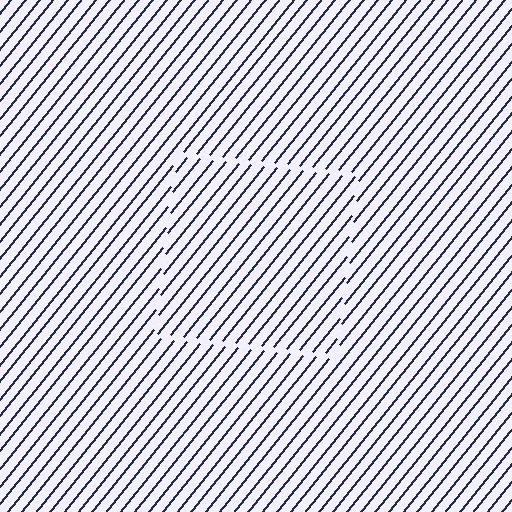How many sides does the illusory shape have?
4 sides — the line-ends trace a square.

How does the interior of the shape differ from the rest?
The interior of the shape contains the same grating, shifted by half a period — the contour is defined by the phase discontinuity where line-ends from the inner and outer gratings abut.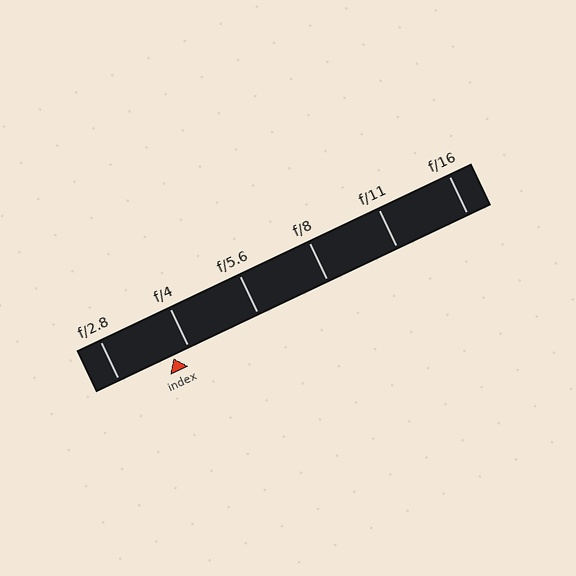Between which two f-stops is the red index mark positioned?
The index mark is between f/2.8 and f/4.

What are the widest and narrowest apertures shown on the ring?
The widest aperture shown is f/2.8 and the narrowest is f/16.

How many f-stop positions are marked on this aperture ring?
There are 6 f-stop positions marked.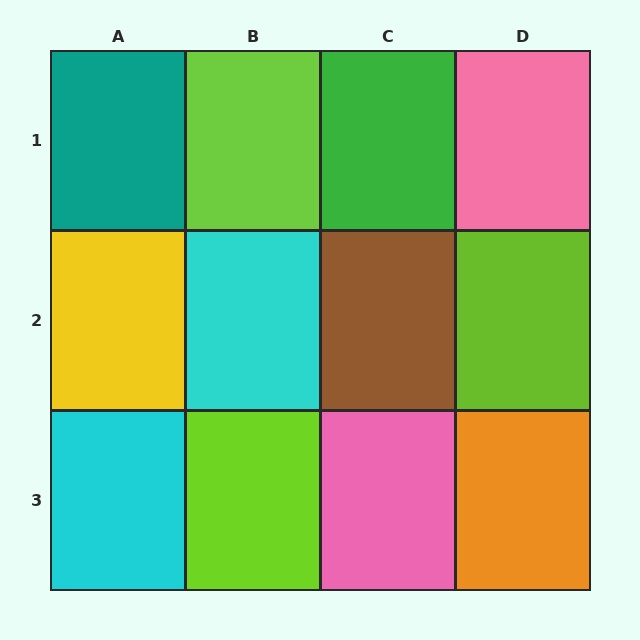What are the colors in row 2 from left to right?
Yellow, cyan, brown, lime.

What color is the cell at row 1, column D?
Pink.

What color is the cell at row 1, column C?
Green.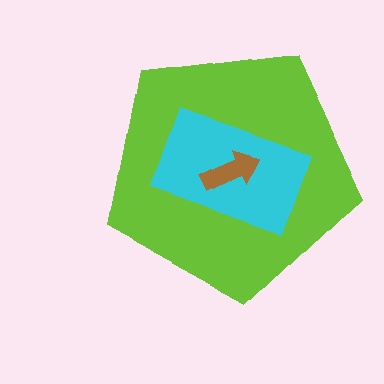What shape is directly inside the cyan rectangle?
The brown arrow.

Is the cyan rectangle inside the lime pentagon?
Yes.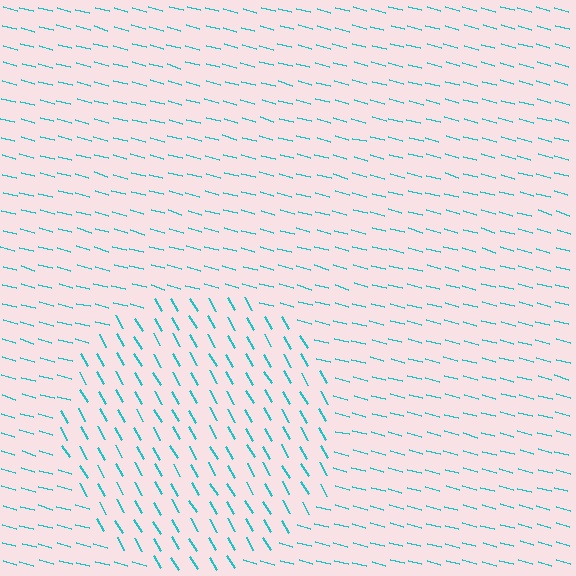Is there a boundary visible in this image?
Yes, there is a texture boundary formed by a change in line orientation.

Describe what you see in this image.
The image is filled with small cyan line segments. A circle region in the image has lines oriented differently from the surrounding lines, creating a visible texture boundary.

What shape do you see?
I see a circle.